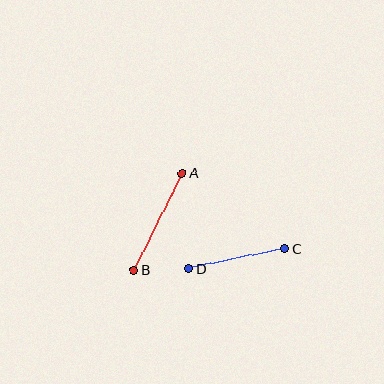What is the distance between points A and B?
The distance is approximately 108 pixels.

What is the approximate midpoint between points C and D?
The midpoint is at approximately (237, 259) pixels.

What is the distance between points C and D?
The distance is approximately 98 pixels.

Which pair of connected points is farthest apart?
Points A and B are farthest apart.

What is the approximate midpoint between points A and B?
The midpoint is at approximately (158, 221) pixels.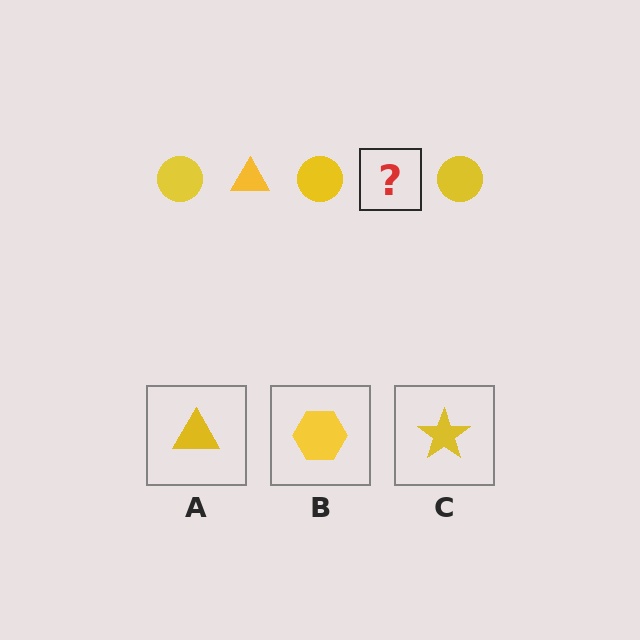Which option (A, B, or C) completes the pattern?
A.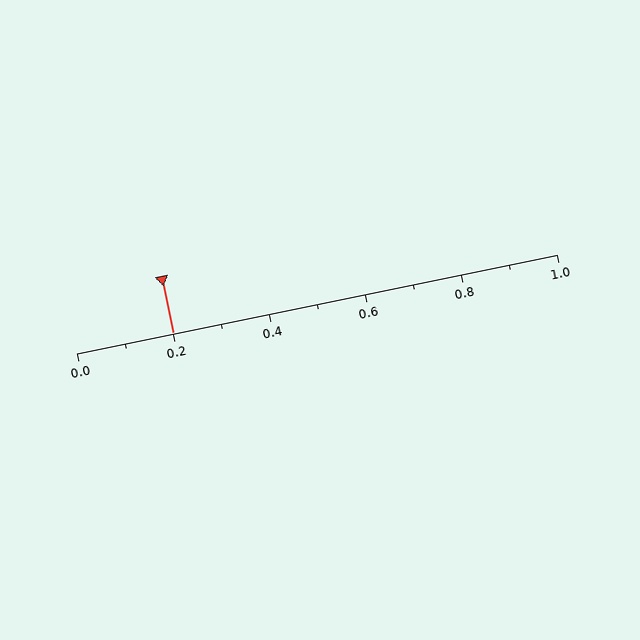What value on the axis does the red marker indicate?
The marker indicates approximately 0.2.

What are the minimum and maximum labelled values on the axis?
The axis runs from 0.0 to 1.0.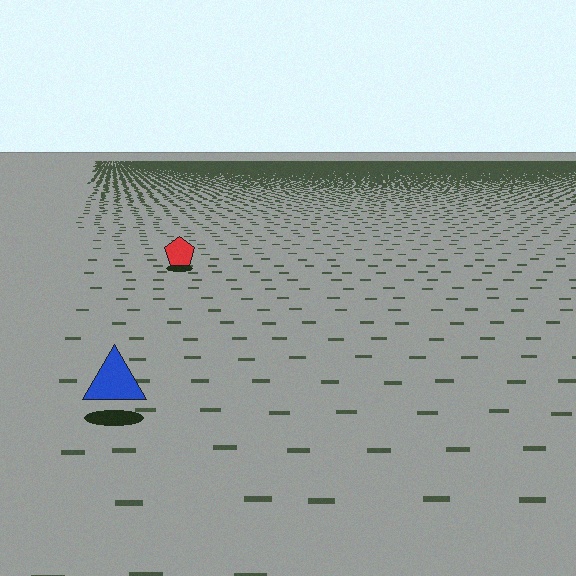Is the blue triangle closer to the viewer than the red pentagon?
Yes. The blue triangle is closer — you can tell from the texture gradient: the ground texture is coarser near it.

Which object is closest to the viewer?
The blue triangle is closest. The texture marks near it are larger and more spread out.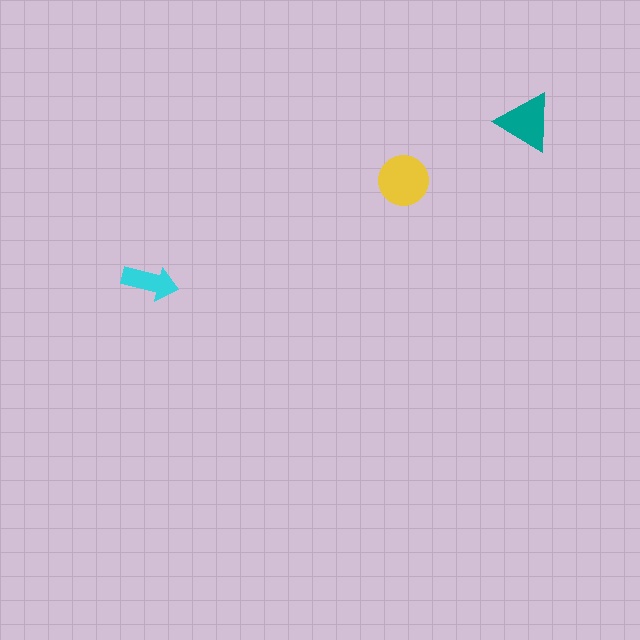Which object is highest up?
The teal triangle is topmost.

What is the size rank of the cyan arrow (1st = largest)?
3rd.